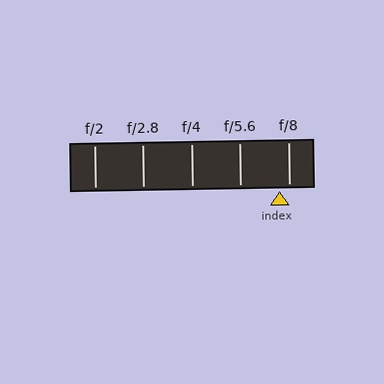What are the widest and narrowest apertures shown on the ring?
The widest aperture shown is f/2 and the narrowest is f/8.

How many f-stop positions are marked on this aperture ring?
There are 5 f-stop positions marked.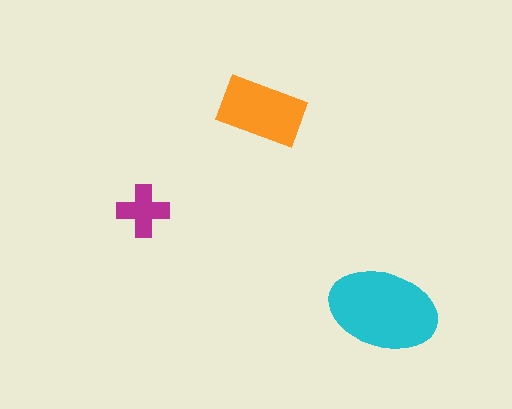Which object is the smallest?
The magenta cross.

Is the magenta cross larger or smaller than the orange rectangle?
Smaller.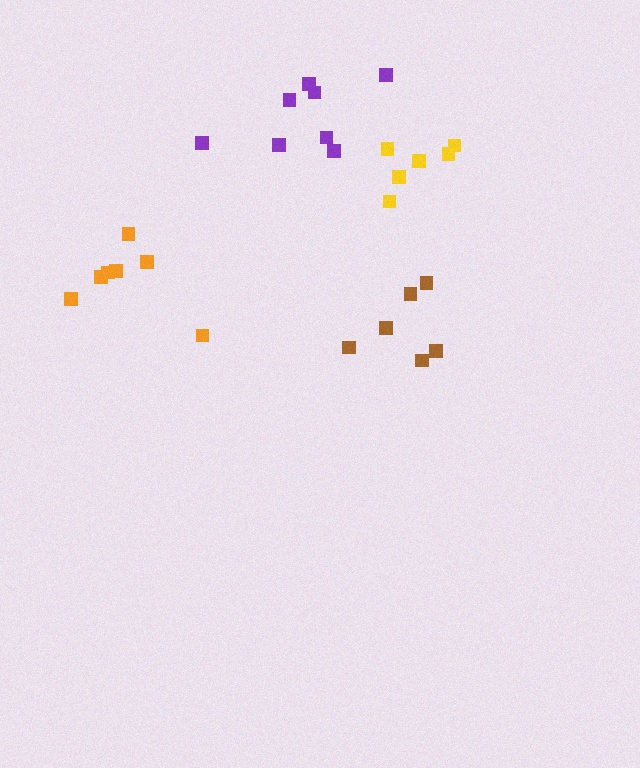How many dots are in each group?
Group 1: 6 dots, Group 2: 8 dots, Group 3: 6 dots, Group 4: 7 dots (27 total).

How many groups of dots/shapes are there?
There are 4 groups.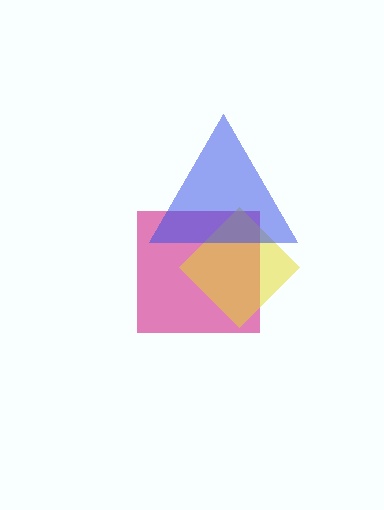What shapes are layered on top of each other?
The layered shapes are: a magenta square, a yellow diamond, a blue triangle.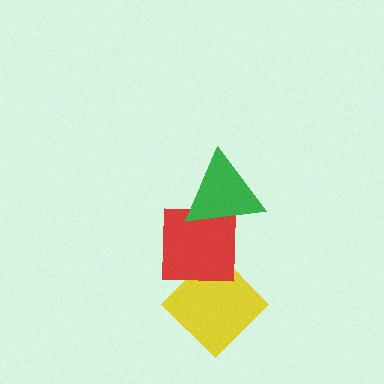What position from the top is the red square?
The red square is 2nd from the top.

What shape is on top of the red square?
The green triangle is on top of the red square.